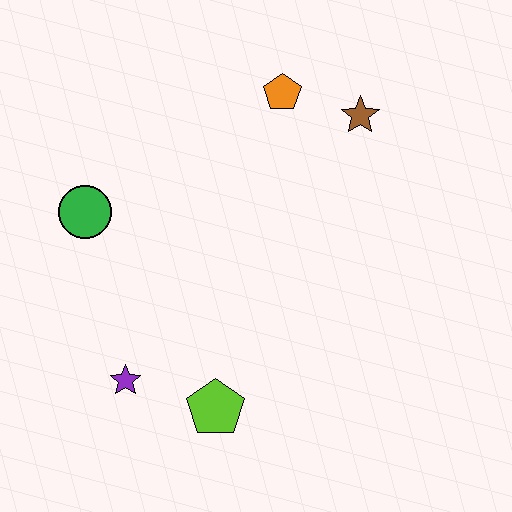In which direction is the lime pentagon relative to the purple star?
The lime pentagon is to the right of the purple star.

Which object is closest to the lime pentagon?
The purple star is closest to the lime pentagon.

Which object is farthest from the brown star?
The purple star is farthest from the brown star.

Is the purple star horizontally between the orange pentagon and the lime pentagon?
No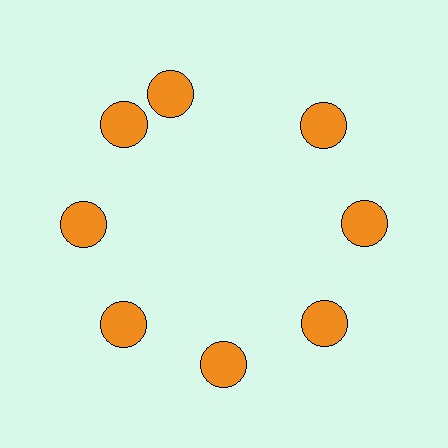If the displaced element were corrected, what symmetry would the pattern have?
It would have 8-fold rotational symmetry — the pattern would map onto itself every 45 degrees.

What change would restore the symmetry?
The symmetry would be restored by rotating it back into even spacing with its neighbors so that all 8 circles sit at equal angles and equal distance from the center.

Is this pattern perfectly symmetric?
No. The 8 orange circles are arranged in a ring, but one element near the 12 o'clock position is rotated out of alignment along the ring, breaking the 8-fold rotational symmetry.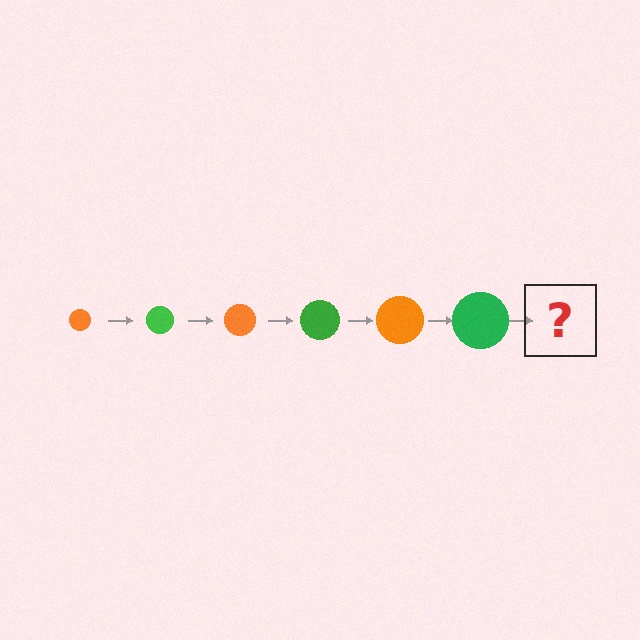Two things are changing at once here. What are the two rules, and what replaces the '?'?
The two rules are that the circle grows larger each step and the color cycles through orange and green. The '?' should be an orange circle, larger than the previous one.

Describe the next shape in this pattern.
It should be an orange circle, larger than the previous one.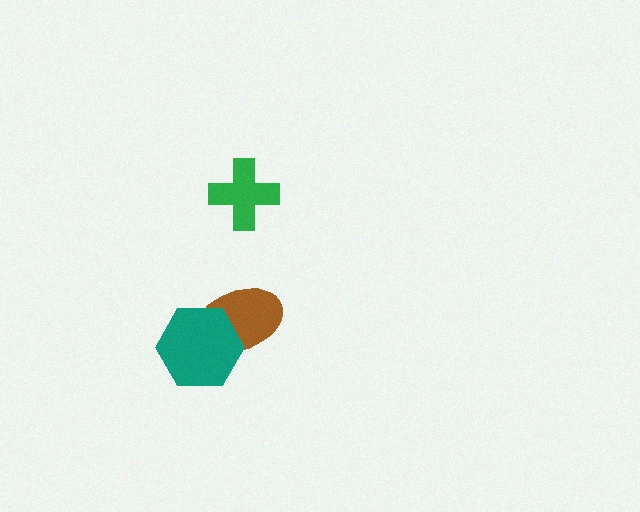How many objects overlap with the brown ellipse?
1 object overlaps with the brown ellipse.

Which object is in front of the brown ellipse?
The teal hexagon is in front of the brown ellipse.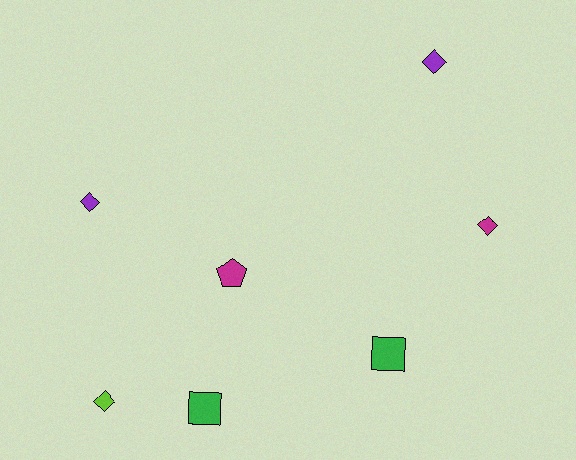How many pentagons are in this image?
There is 1 pentagon.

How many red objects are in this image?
There are no red objects.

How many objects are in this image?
There are 7 objects.